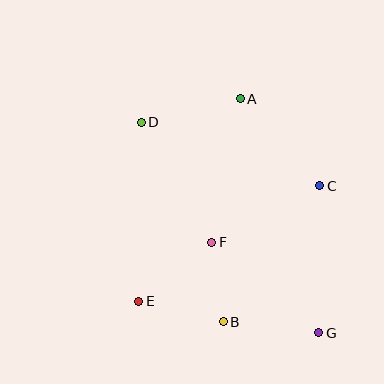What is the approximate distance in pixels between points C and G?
The distance between C and G is approximately 147 pixels.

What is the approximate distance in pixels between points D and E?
The distance between D and E is approximately 179 pixels.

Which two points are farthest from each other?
Points D and G are farthest from each other.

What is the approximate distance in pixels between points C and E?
The distance between C and E is approximately 215 pixels.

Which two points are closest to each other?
Points B and F are closest to each other.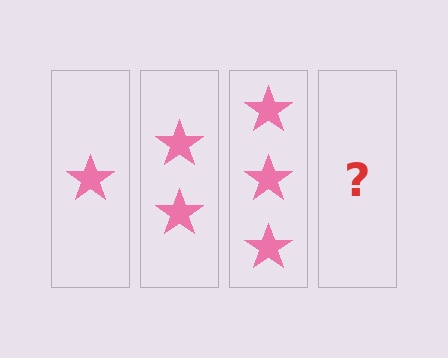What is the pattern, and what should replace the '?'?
The pattern is that each step adds one more star. The '?' should be 4 stars.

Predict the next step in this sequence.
The next step is 4 stars.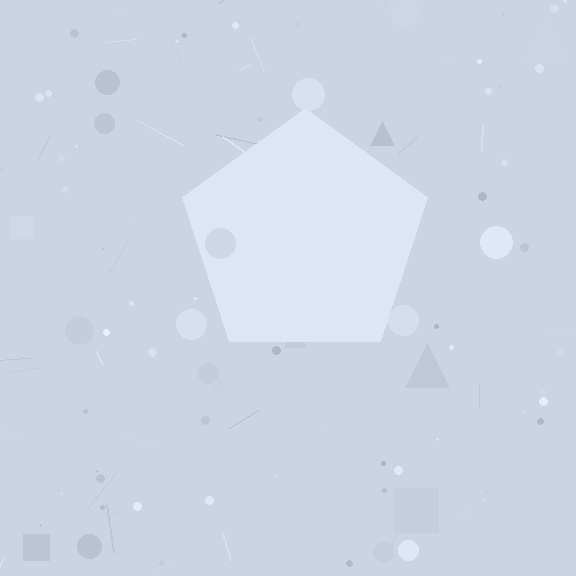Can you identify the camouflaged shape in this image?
The camouflaged shape is a pentagon.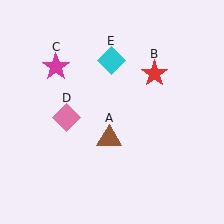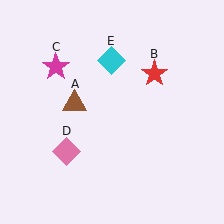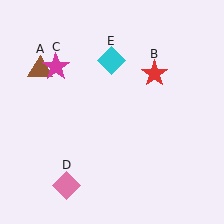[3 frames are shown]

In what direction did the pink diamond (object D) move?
The pink diamond (object D) moved down.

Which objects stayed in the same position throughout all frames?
Red star (object B) and magenta star (object C) and cyan diamond (object E) remained stationary.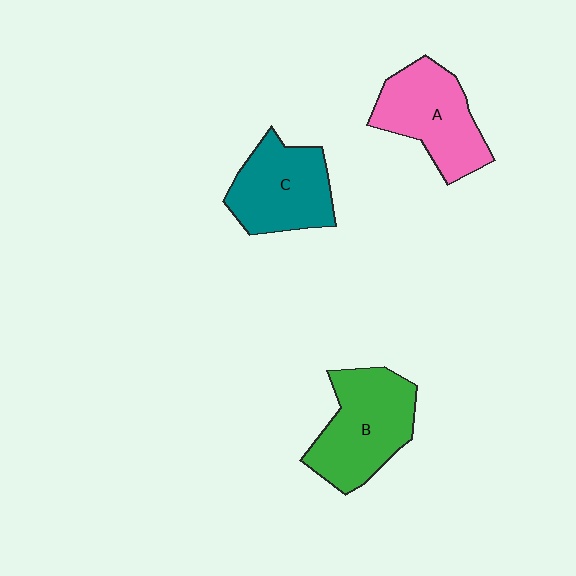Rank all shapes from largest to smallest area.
From largest to smallest: B (green), A (pink), C (teal).